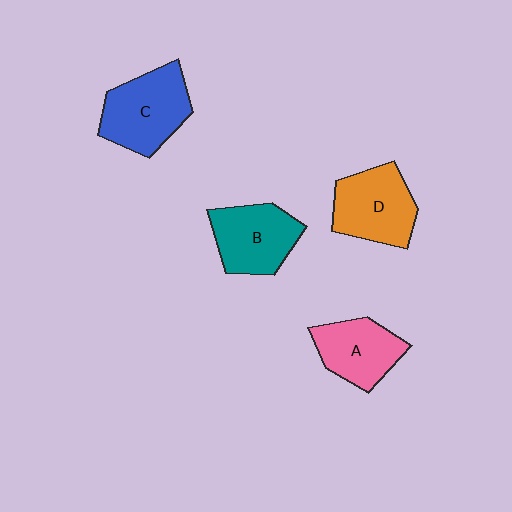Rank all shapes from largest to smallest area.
From largest to smallest: C (blue), D (orange), B (teal), A (pink).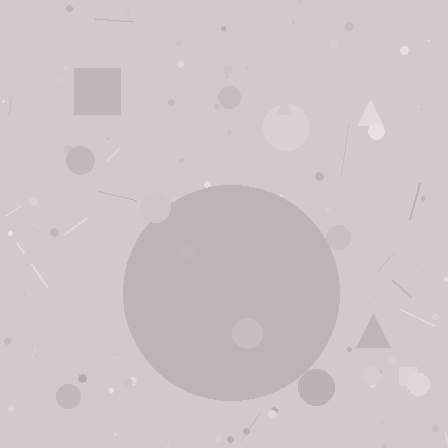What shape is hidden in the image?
A circle is hidden in the image.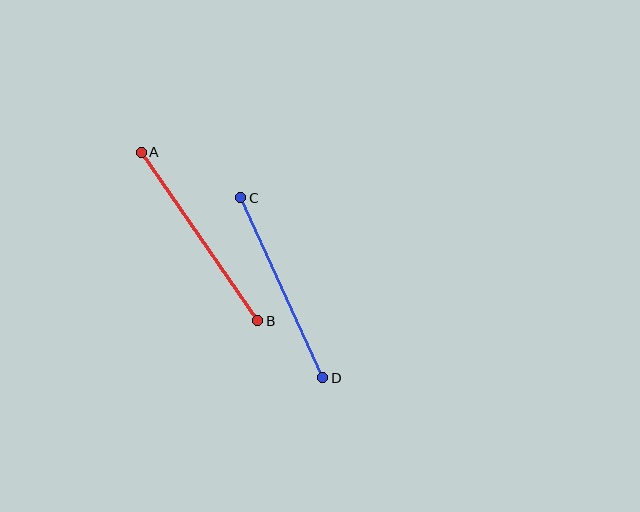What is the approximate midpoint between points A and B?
The midpoint is at approximately (199, 236) pixels.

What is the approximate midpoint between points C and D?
The midpoint is at approximately (282, 288) pixels.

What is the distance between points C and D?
The distance is approximately 197 pixels.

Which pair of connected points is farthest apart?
Points A and B are farthest apart.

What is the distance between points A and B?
The distance is approximately 205 pixels.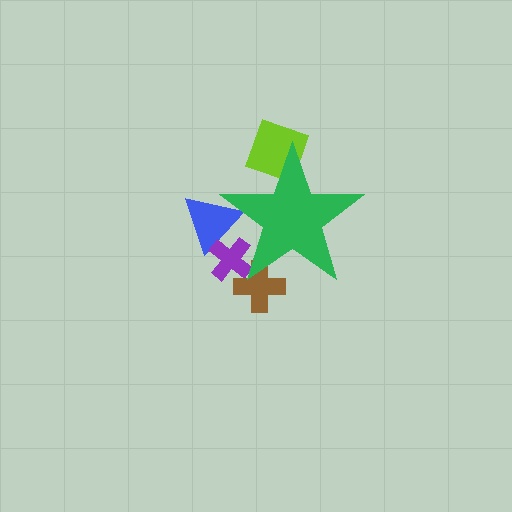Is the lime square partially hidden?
Yes, the lime square is partially hidden behind the green star.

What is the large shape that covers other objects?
A green star.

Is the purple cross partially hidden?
Yes, the purple cross is partially hidden behind the green star.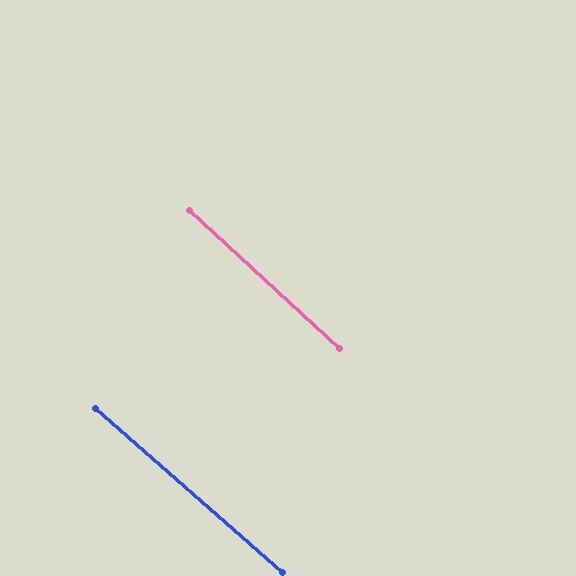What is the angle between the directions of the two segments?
Approximately 1 degree.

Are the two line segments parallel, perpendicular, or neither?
Parallel — their directions differ by only 1.4°.